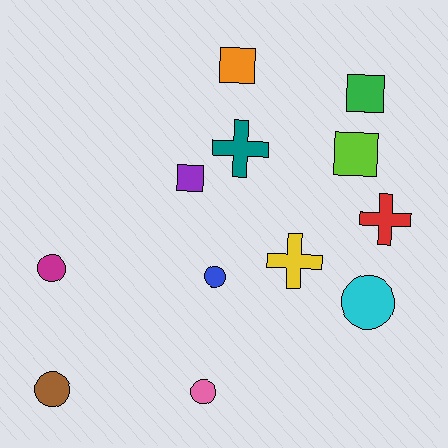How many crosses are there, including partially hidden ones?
There are 3 crosses.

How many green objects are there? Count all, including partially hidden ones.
There is 1 green object.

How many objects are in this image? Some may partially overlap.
There are 12 objects.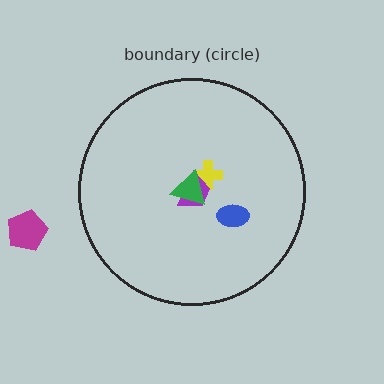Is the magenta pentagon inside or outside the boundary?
Outside.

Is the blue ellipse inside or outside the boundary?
Inside.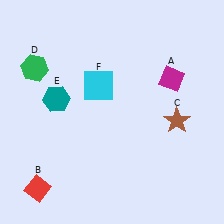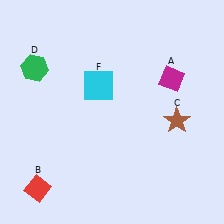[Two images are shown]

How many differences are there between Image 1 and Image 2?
There is 1 difference between the two images.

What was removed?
The teal hexagon (E) was removed in Image 2.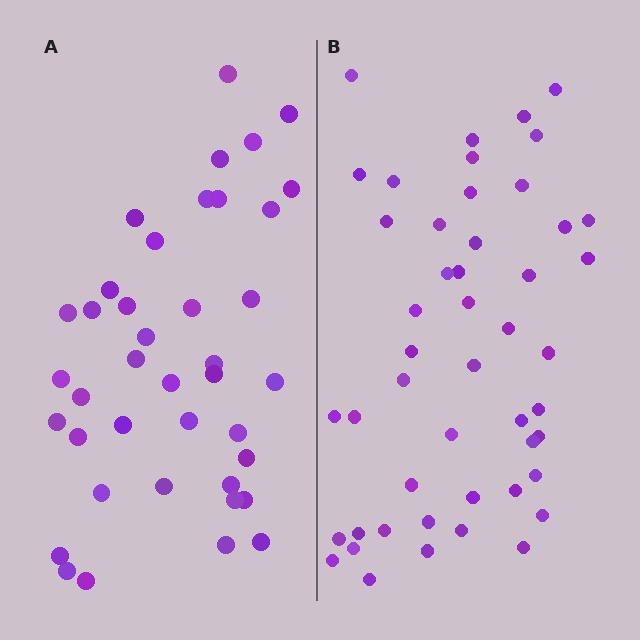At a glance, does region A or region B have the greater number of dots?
Region B (the right region) has more dots.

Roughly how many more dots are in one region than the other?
Region B has roughly 8 or so more dots than region A.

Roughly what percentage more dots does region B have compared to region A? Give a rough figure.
About 20% more.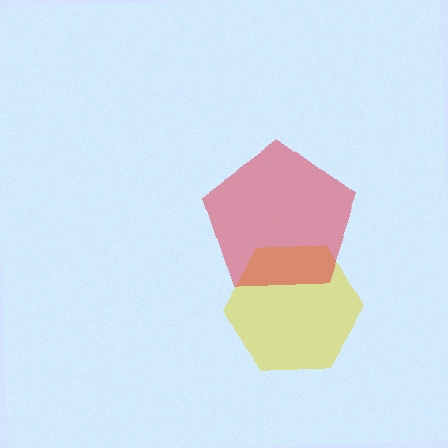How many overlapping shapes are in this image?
There are 2 overlapping shapes in the image.